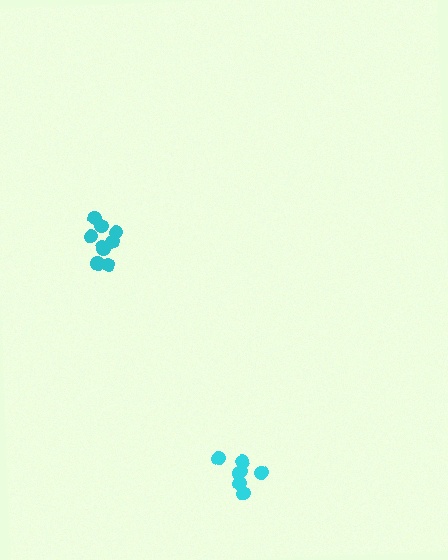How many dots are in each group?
Group 1: 9 dots, Group 2: 7 dots (16 total).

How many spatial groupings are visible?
There are 2 spatial groupings.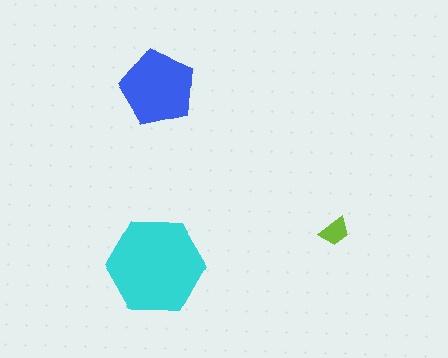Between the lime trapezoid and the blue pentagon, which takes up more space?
The blue pentagon.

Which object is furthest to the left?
The blue pentagon is leftmost.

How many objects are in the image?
There are 3 objects in the image.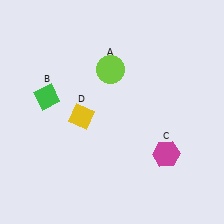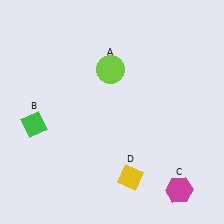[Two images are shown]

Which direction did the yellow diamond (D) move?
The yellow diamond (D) moved down.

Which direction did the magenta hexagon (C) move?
The magenta hexagon (C) moved down.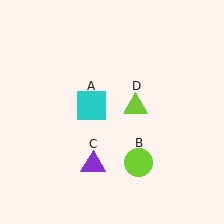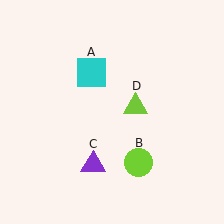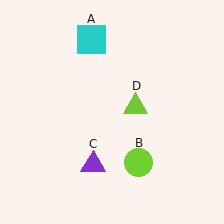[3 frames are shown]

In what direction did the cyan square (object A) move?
The cyan square (object A) moved up.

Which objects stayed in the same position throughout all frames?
Lime circle (object B) and purple triangle (object C) and lime triangle (object D) remained stationary.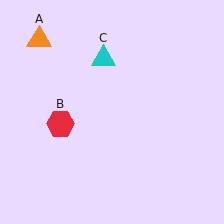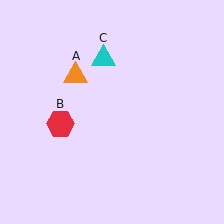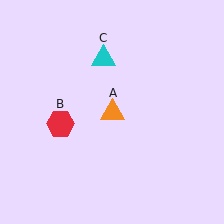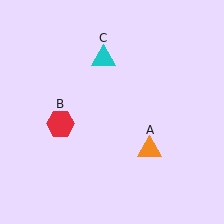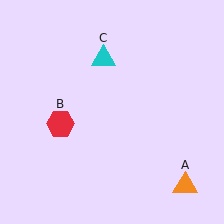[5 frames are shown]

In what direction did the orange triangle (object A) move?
The orange triangle (object A) moved down and to the right.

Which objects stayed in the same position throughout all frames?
Red hexagon (object B) and cyan triangle (object C) remained stationary.